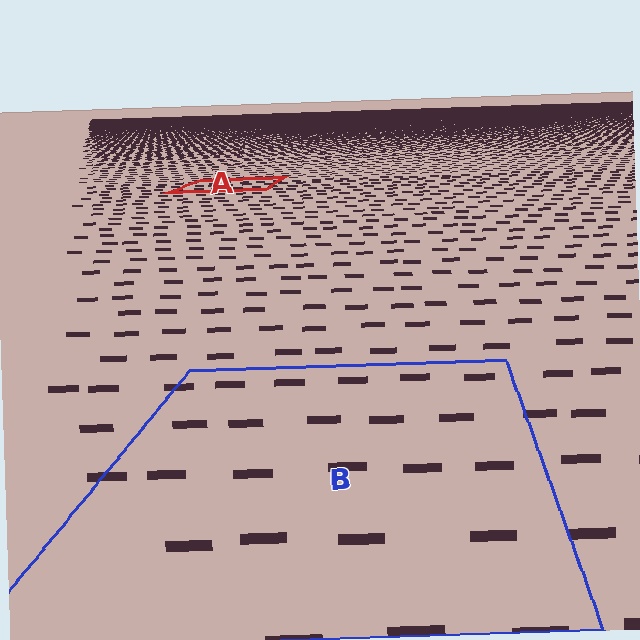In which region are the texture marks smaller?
The texture marks are smaller in region A, because it is farther away.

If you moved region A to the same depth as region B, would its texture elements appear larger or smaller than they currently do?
They would appear larger. At a closer depth, the same texture elements are projected at a bigger on-screen size.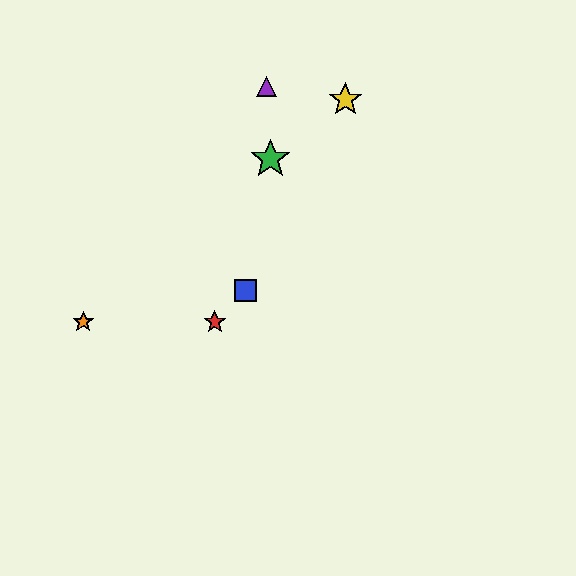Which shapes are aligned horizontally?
The red star, the orange star are aligned horizontally.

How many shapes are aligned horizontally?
2 shapes (the red star, the orange star) are aligned horizontally.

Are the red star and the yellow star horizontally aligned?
No, the red star is at y≈322 and the yellow star is at y≈100.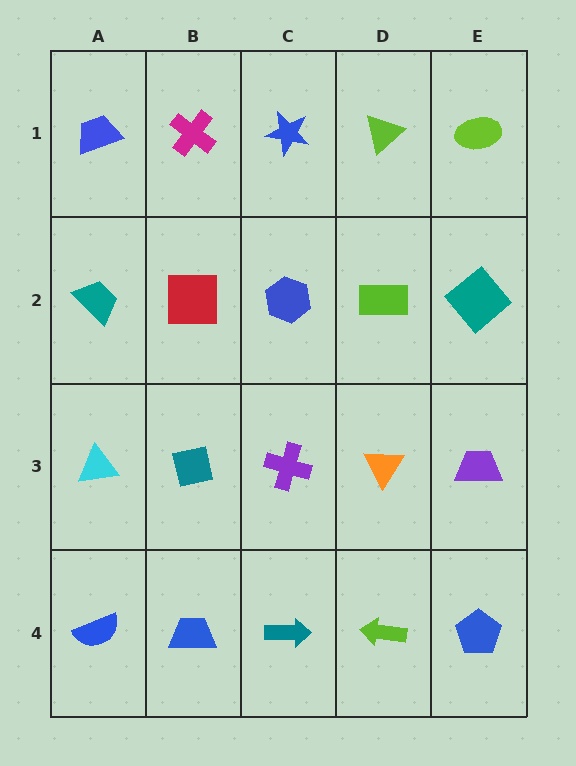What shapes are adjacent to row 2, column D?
A lime triangle (row 1, column D), an orange triangle (row 3, column D), a blue hexagon (row 2, column C), a teal diamond (row 2, column E).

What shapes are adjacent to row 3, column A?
A teal trapezoid (row 2, column A), a blue semicircle (row 4, column A), a teal square (row 3, column B).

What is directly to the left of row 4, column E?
A lime arrow.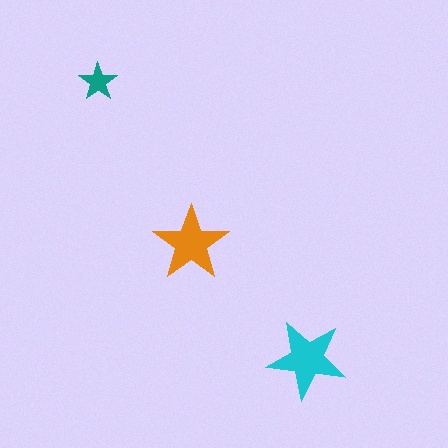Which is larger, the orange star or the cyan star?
The cyan one.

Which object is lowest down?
The cyan star is bottommost.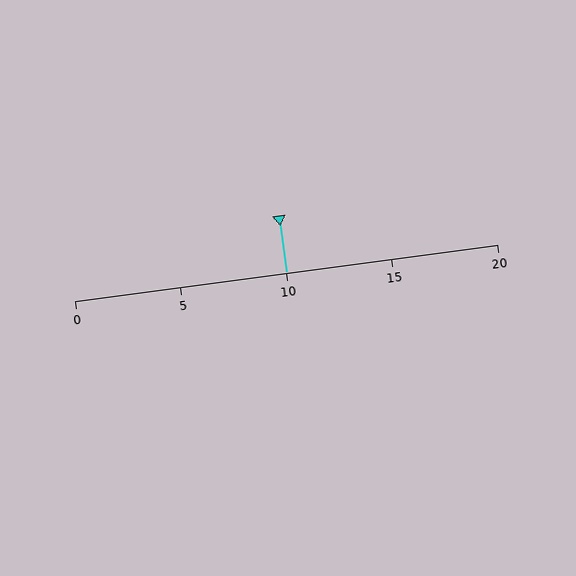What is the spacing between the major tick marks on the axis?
The major ticks are spaced 5 apart.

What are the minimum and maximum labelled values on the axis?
The axis runs from 0 to 20.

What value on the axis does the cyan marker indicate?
The marker indicates approximately 10.